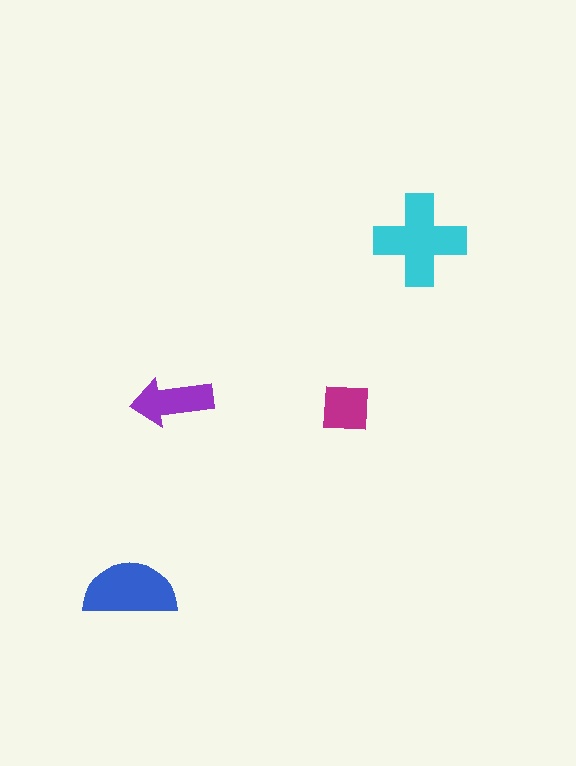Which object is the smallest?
The magenta square.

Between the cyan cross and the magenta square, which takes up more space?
The cyan cross.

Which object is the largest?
The cyan cross.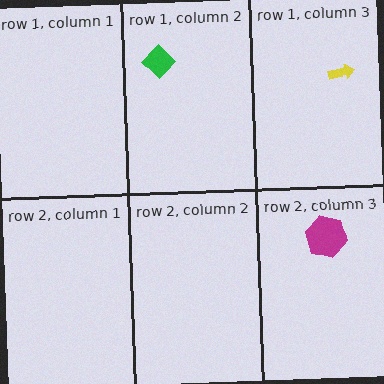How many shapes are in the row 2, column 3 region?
1.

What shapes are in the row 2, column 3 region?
The magenta hexagon.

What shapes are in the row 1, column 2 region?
The green diamond.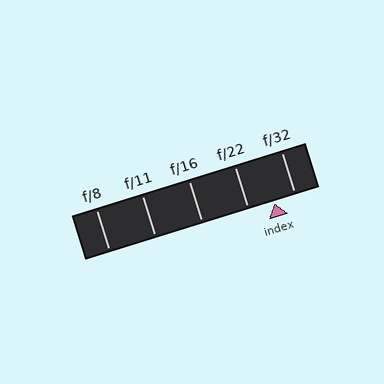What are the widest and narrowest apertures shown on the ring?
The widest aperture shown is f/8 and the narrowest is f/32.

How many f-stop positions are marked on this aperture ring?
There are 5 f-stop positions marked.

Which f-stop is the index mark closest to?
The index mark is closest to f/32.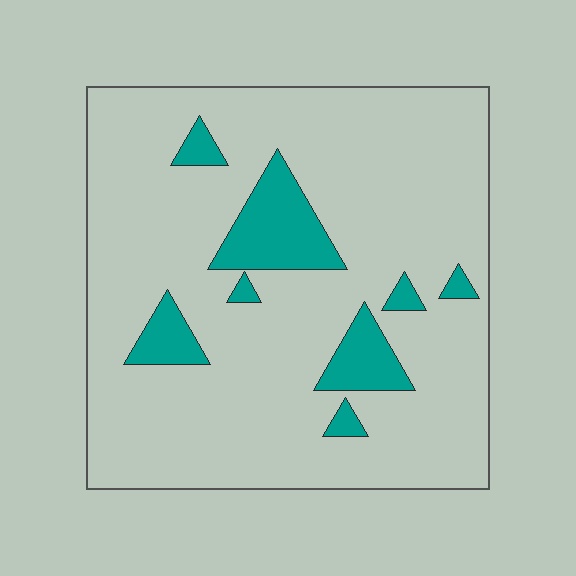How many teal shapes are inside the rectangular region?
8.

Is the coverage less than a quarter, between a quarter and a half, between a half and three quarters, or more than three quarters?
Less than a quarter.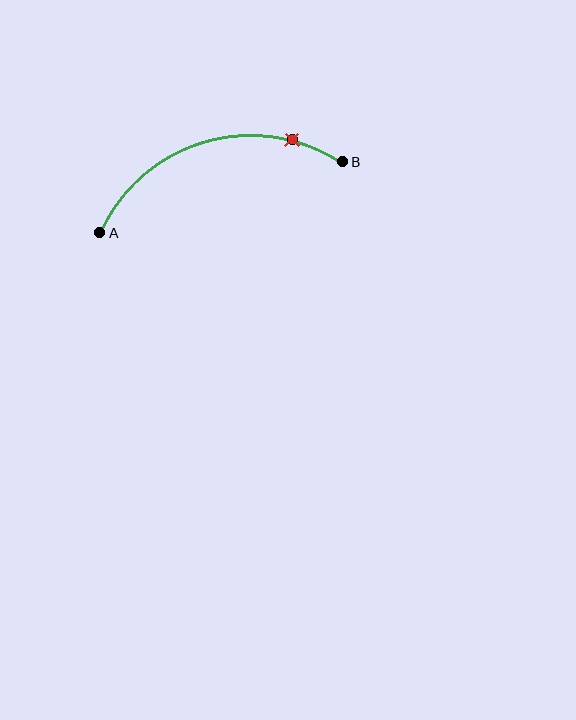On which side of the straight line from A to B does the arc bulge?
The arc bulges above the straight line connecting A and B.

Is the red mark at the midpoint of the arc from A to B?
No. The red mark lies on the arc but is closer to endpoint B. The arc midpoint would be at the point on the curve equidistant along the arc from both A and B.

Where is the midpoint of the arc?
The arc midpoint is the point on the curve farthest from the straight line joining A and B. It sits above that line.